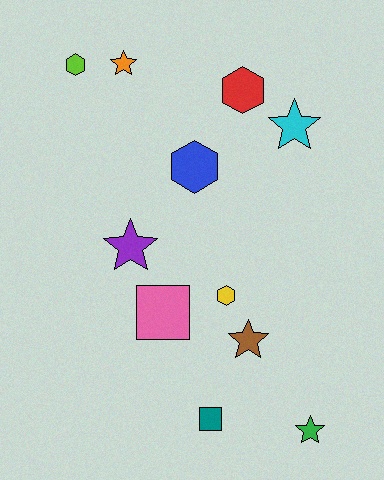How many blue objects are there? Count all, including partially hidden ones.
There is 1 blue object.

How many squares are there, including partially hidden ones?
There are 2 squares.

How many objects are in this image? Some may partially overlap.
There are 11 objects.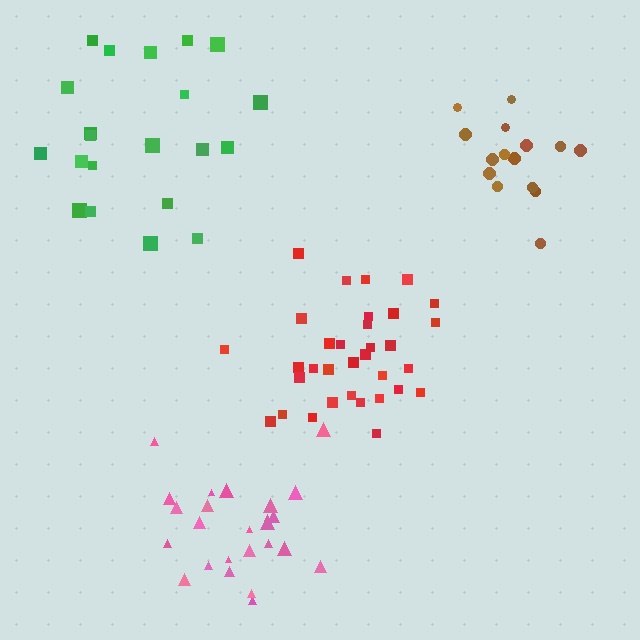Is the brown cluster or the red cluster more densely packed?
Red.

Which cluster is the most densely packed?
Red.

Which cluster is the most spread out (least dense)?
Green.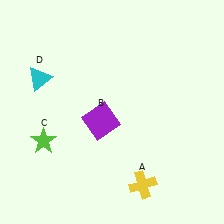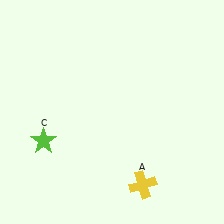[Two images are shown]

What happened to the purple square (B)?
The purple square (B) was removed in Image 2. It was in the bottom-left area of Image 1.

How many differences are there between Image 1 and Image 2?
There are 2 differences between the two images.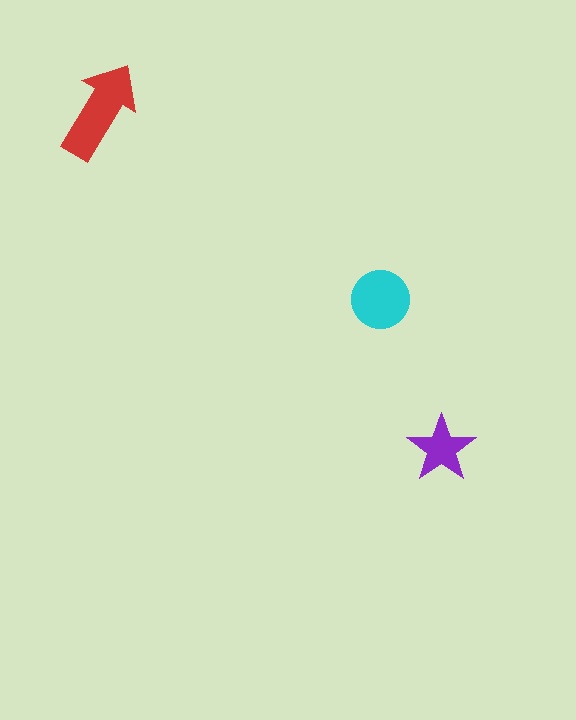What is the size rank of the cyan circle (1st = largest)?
2nd.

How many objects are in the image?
There are 3 objects in the image.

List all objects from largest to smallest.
The red arrow, the cyan circle, the purple star.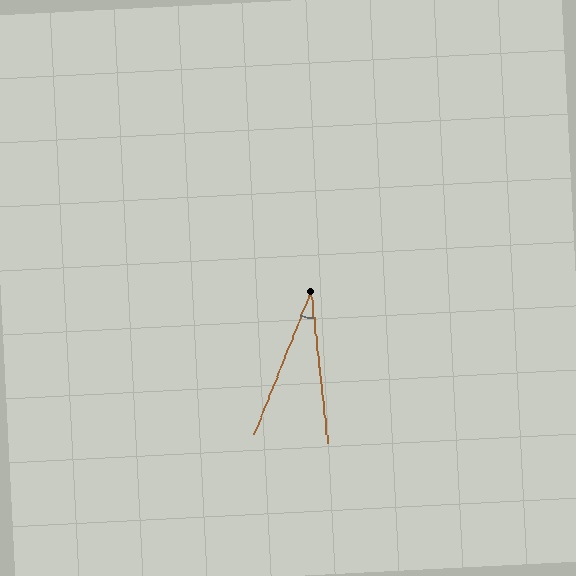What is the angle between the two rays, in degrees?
Approximately 28 degrees.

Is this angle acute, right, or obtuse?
It is acute.